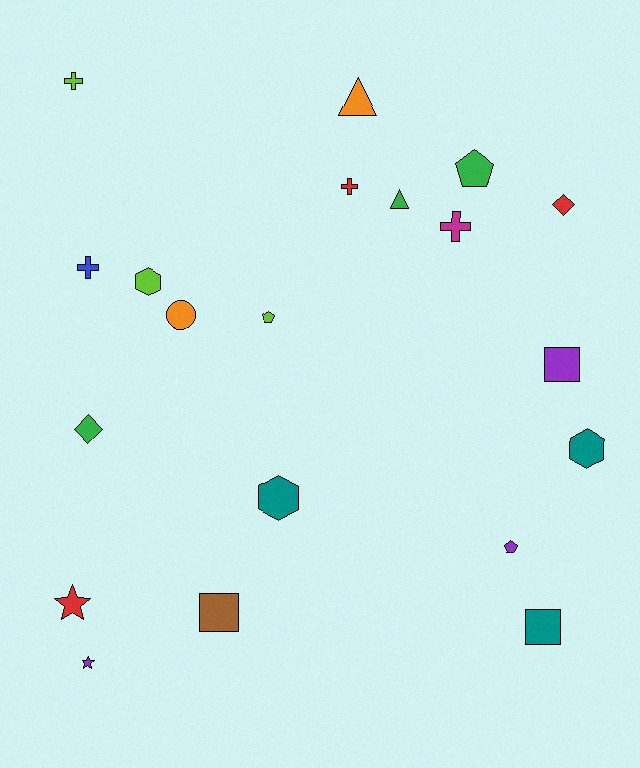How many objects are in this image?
There are 20 objects.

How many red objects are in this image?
There are 3 red objects.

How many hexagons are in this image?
There are 3 hexagons.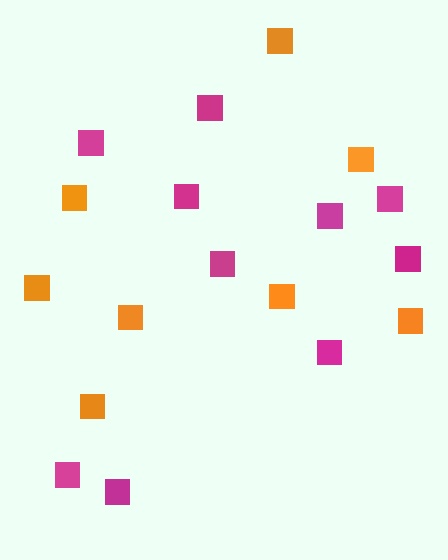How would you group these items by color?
There are 2 groups: one group of orange squares (8) and one group of magenta squares (10).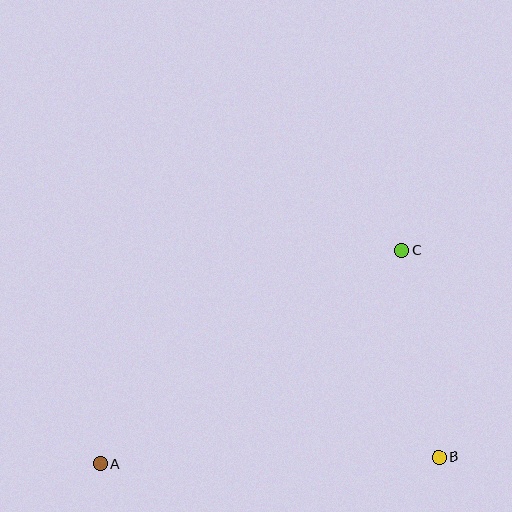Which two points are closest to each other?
Points B and C are closest to each other.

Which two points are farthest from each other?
Points A and C are farthest from each other.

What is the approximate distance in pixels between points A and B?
The distance between A and B is approximately 339 pixels.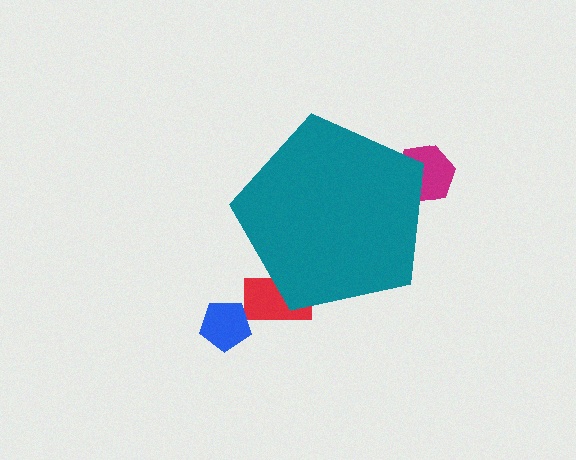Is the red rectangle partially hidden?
Yes, the red rectangle is partially hidden behind the teal pentagon.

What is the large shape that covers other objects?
A teal pentagon.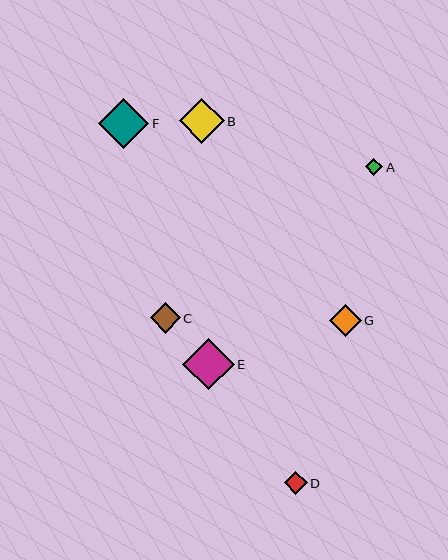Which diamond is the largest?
Diamond E is the largest with a size of approximately 51 pixels.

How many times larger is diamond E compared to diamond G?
Diamond E is approximately 1.6 times the size of diamond G.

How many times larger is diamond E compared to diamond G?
Diamond E is approximately 1.6 times the size of diamond G.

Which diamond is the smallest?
Diamond A is the smallest with a size of approximately 17 pixels.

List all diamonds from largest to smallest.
From largest to smallest: E, F, B, G, C, D, A.